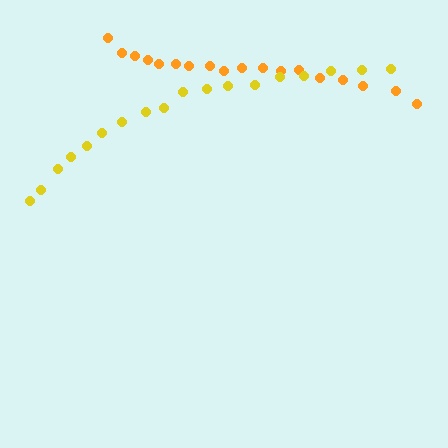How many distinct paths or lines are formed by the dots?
There are 2 distinct paths.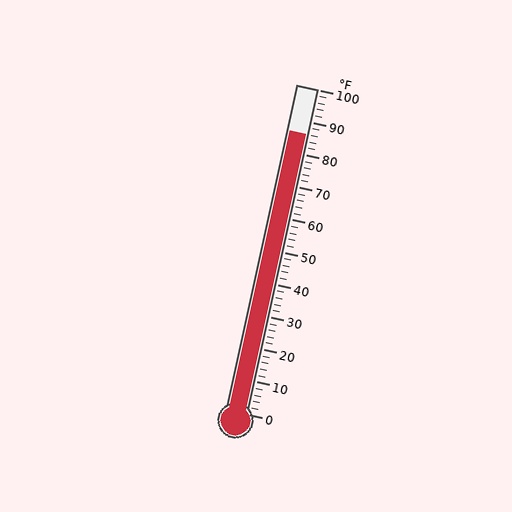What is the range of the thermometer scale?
The thermometer scale ranges from 0°F to 100°F.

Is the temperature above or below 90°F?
The temperature is below 90°F.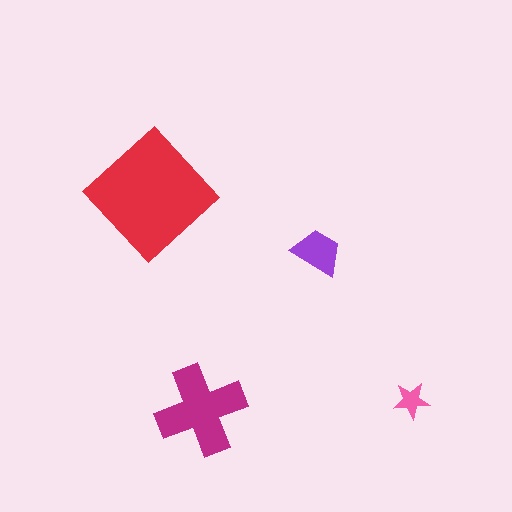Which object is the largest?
The red diamond.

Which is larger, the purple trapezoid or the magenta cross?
The magenta cross.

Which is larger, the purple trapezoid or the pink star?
The purple trapezoid.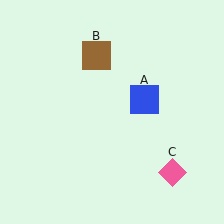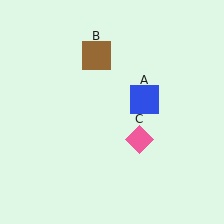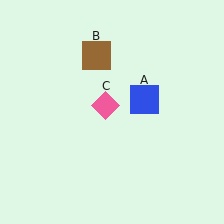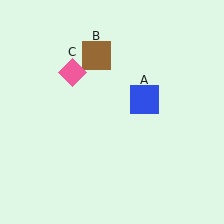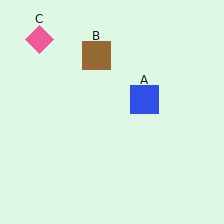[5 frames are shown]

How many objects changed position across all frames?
1 object changed position: pink diamond (object C).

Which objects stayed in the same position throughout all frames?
Blue square (object A) and brown square (object B) remained stationary.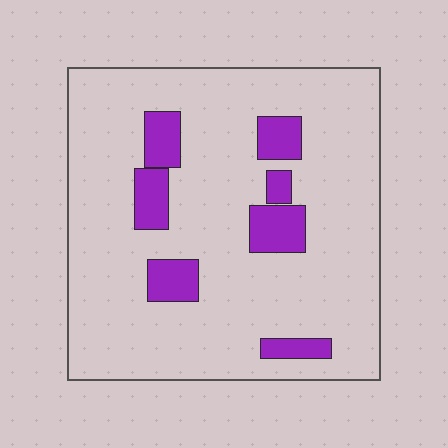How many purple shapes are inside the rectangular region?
7.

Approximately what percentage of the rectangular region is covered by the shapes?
Approximately 15%.